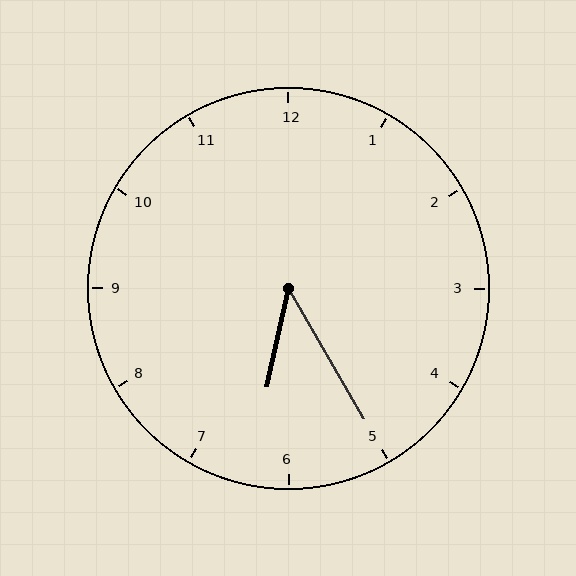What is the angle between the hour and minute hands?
Approximately 42 degrees.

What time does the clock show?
6:25.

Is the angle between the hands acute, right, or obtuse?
It is acute.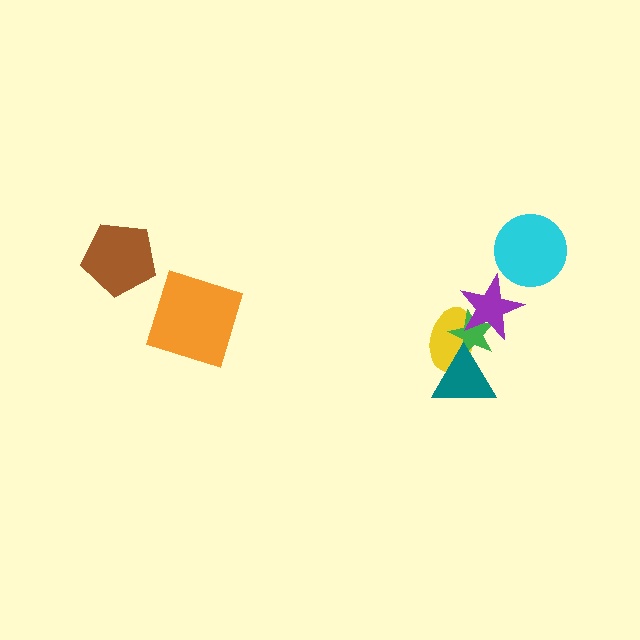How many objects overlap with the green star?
3 objects overlap with the green star.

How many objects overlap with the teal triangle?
2 objects overlap with the teal triangle.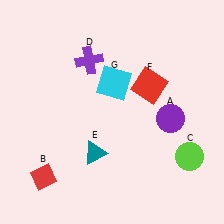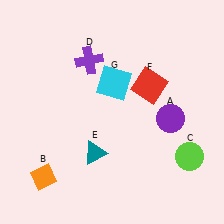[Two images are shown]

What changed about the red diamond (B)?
In Image 1, B is red. In Image 2, it changed to orange.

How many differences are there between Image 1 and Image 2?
There is 1 difference between the two images.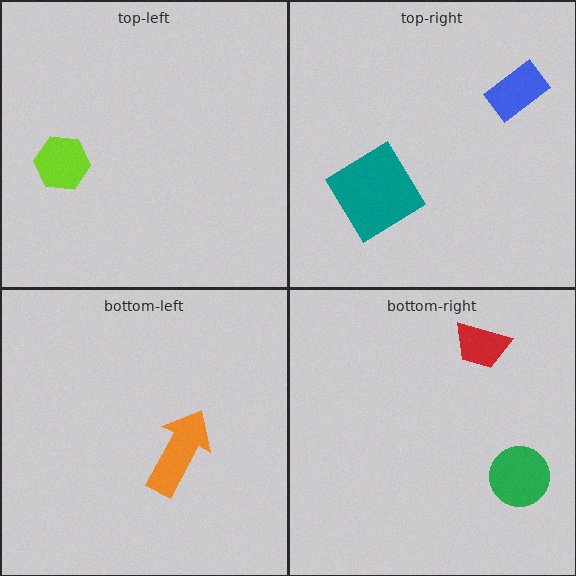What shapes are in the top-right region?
The teal diamond, the blue rectangle.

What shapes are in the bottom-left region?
The orange arrow.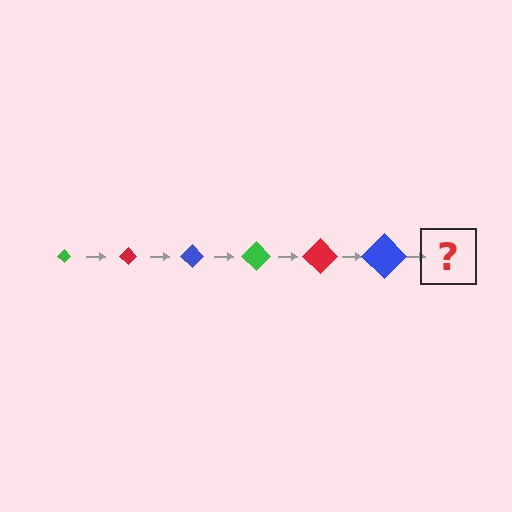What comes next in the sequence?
The next element should be a green diamond, larger than the previous one.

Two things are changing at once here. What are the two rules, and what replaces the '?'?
The two rules are that the diamond grows larger each step and the color cycles through green, red, and blue. The '?' should be a green diamond, larger than the previous one.